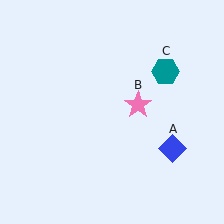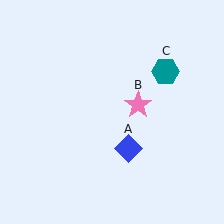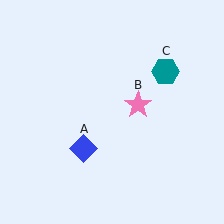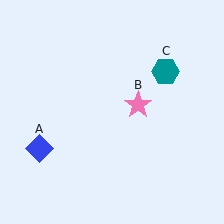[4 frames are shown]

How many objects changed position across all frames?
1 object changed position: blue diamond (object A).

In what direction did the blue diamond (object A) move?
The blue diamond (object A) moved left.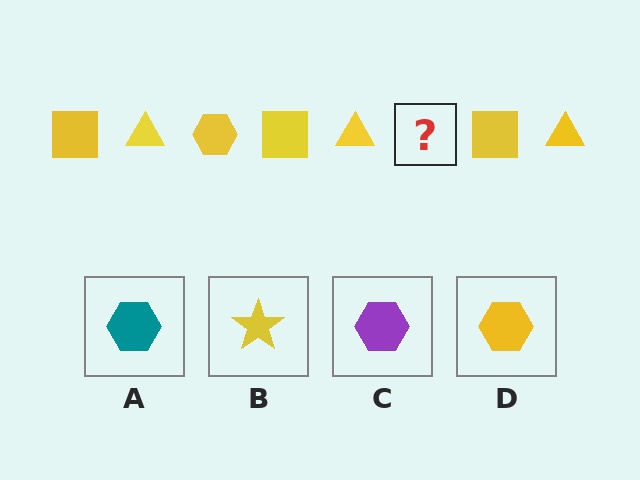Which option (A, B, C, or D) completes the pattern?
D.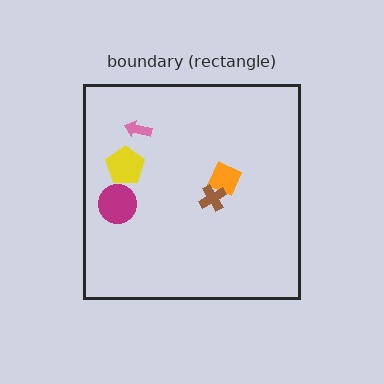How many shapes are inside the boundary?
5 inside, 0 outside.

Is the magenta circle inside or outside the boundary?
Inside.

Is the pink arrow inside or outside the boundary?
Inside.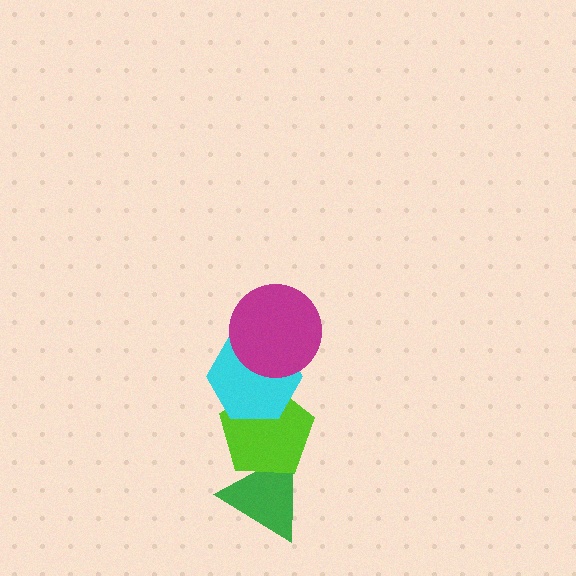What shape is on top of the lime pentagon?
The cyan hexagon is on top of the lime pentagon.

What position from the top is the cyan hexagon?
The cyan hexagon is 2nd from the top.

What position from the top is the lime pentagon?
The lime pentagon is 3rd from the top.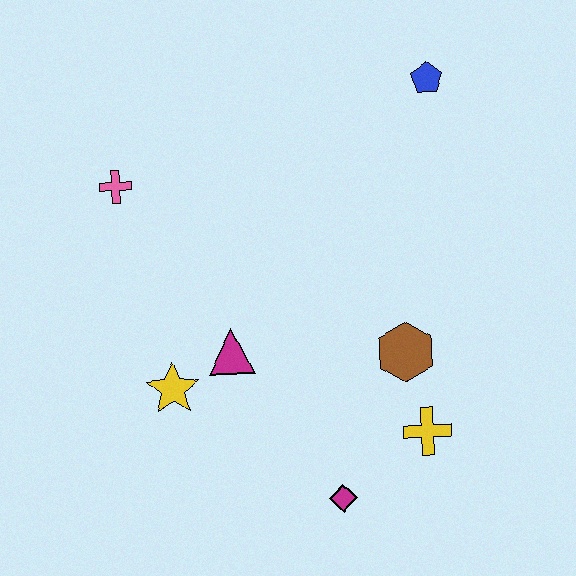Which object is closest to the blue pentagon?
The brown hexagon is closest to the blue pentagon.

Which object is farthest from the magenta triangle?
The blue pentagon is farthest from the magenta triangle.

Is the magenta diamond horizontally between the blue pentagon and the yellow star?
Yes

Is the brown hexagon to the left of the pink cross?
No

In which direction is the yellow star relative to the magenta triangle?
The yellow star is to the left of the magenta triangle.